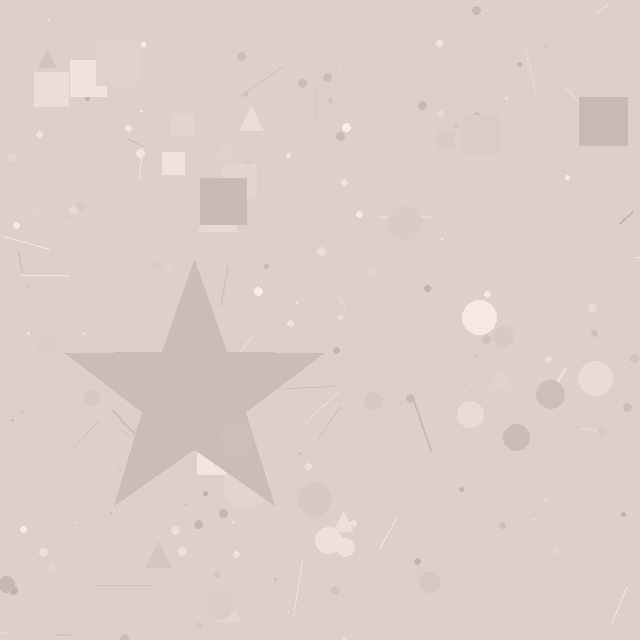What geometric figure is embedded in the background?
A star is embedded in the background.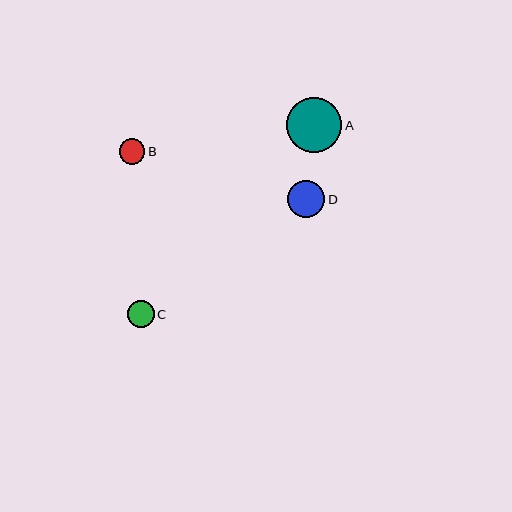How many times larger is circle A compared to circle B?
Circle A is approximately 2.2 times the size of circle B.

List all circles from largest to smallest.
From largest to smallest: A, D, C, B.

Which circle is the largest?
Circle A is the largest with a size of approximately 55 pixels.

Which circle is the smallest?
Circle B is the smallest with a size of approximately 25 pixels.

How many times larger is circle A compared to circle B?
Circle A is approximately 2.2 times the size of circle B.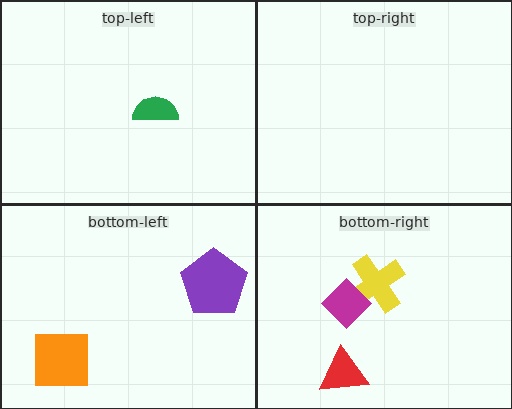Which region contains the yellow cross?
The bottom-right region.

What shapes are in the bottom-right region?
The red triangle, the yellow cross, the magenta diamond.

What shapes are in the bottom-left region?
The orange square, the purple pentagon.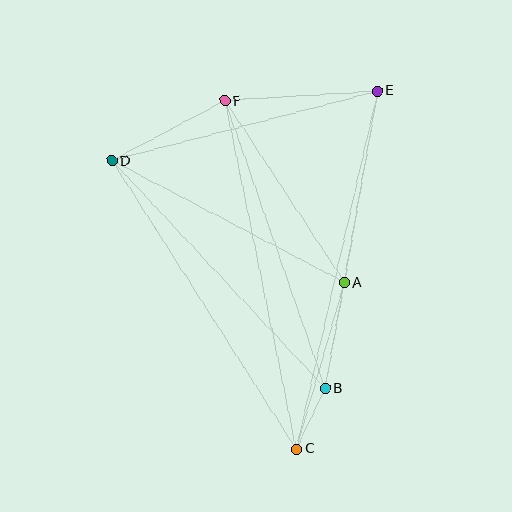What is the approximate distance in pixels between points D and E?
The distance between D and E is approximately 274 pixels.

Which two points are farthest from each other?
Points C and E are farthest from each other.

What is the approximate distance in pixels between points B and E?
The distance between B and E is approximately 302 pixels.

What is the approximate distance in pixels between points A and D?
The distance between A and D is approximately 262 pixels.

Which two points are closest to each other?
Points B and C are closest to each other.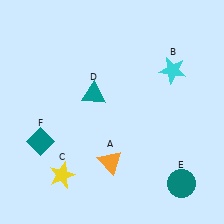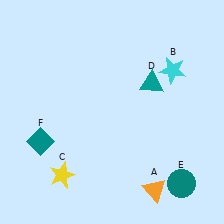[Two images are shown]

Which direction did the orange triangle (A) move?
The orange triangle (A) moved right.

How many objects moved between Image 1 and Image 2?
2 objects moved between the two images.